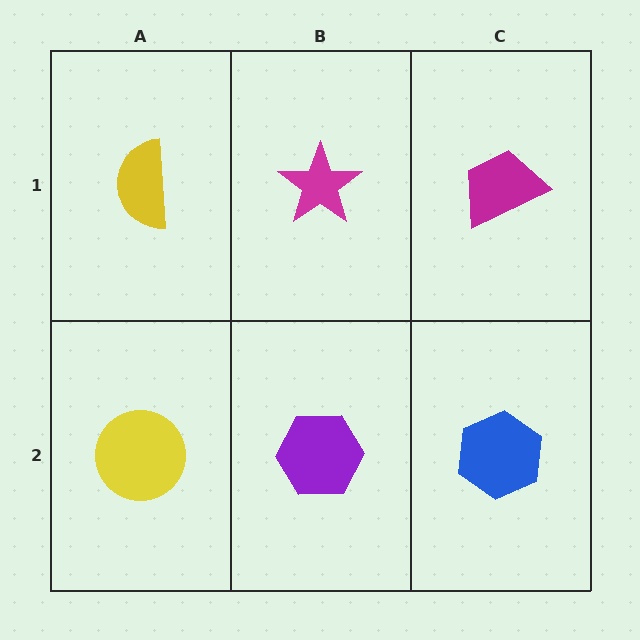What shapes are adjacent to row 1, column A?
A yellow circle (row 2, column A), a magenta star (row 1, column B).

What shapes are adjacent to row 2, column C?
A magenta trapezoid (row 1, column C), a purple hexagon (row 2, column B).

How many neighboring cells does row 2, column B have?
3.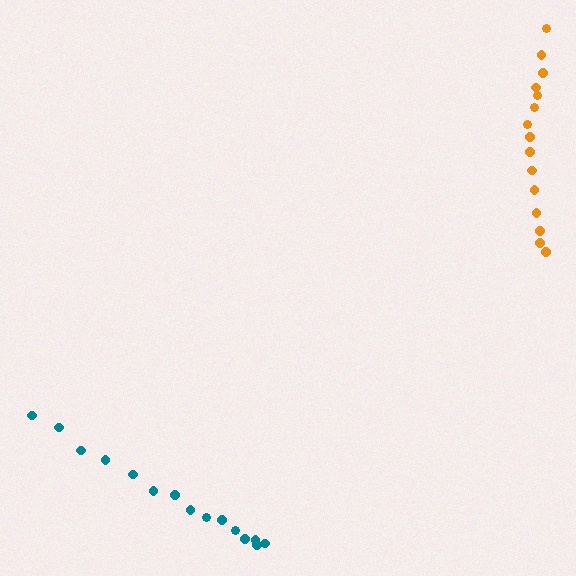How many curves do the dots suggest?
There are 2 distinct paths.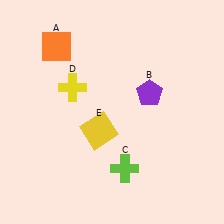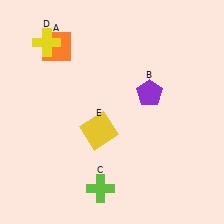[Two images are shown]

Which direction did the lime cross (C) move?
The lime cross (C) moved left.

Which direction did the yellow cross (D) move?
The yellow cross (D) moved up.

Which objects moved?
The objects that moved are: the lime cross (C), the yellow cross (D).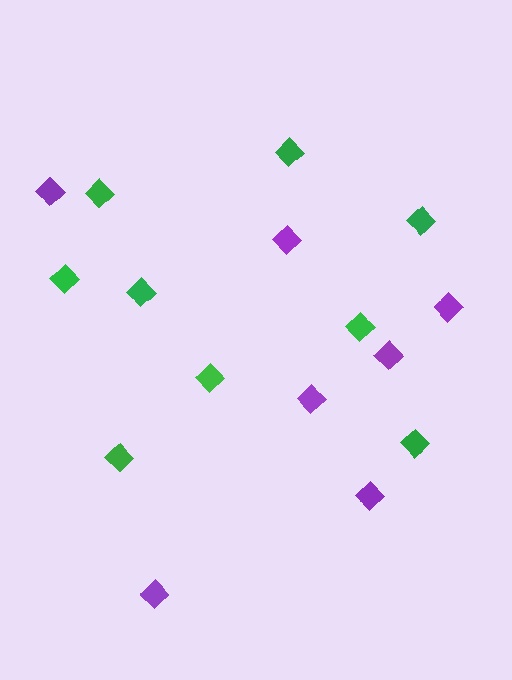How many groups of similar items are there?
There are 2 groups: one group of green diamonds (9) and one group of purple diamonds (7).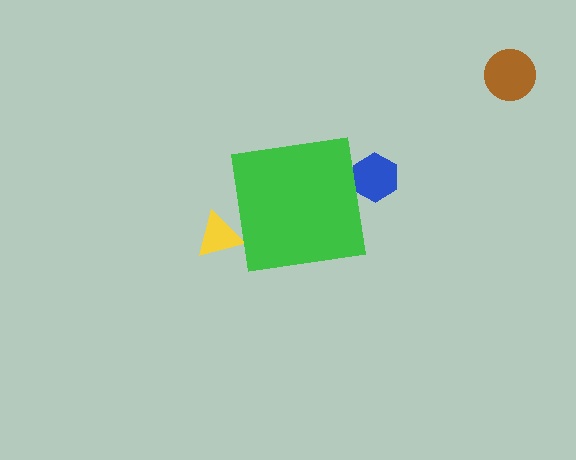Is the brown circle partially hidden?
No, the brown circle is fully visible.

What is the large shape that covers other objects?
A green square.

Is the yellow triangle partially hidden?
Yes, the yellow triangle is partially hidden behind the green square.